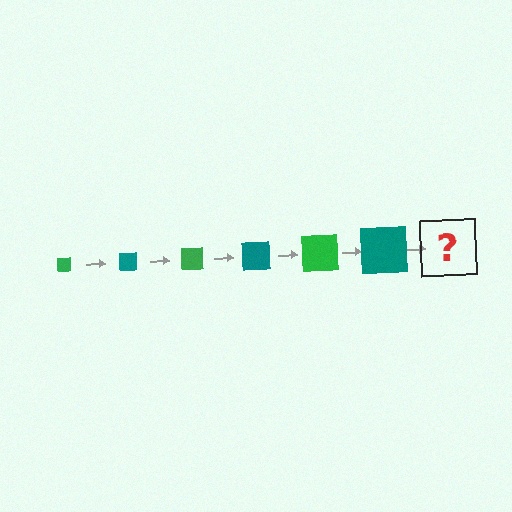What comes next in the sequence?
The next element should be a green square, larger than the previous one.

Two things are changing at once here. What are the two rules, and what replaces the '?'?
The two rules are that the square grows larger each step and the color cycles through green and teal. The '?' should be a green square, larger than the previous one.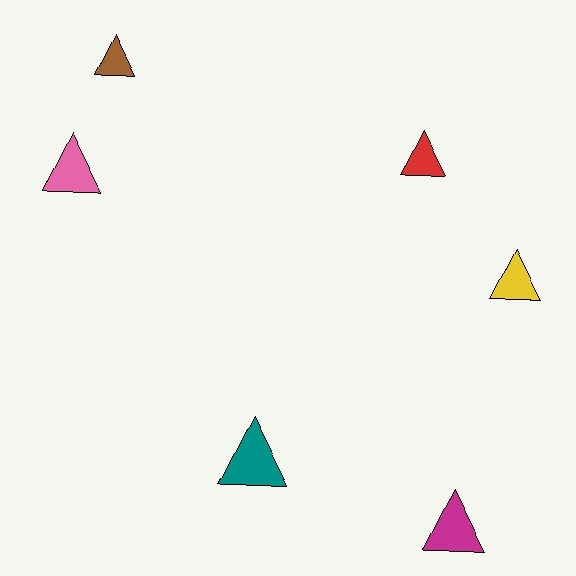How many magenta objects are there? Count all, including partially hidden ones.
There is 1 magenta object.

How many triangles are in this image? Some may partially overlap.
There are 6 triangles.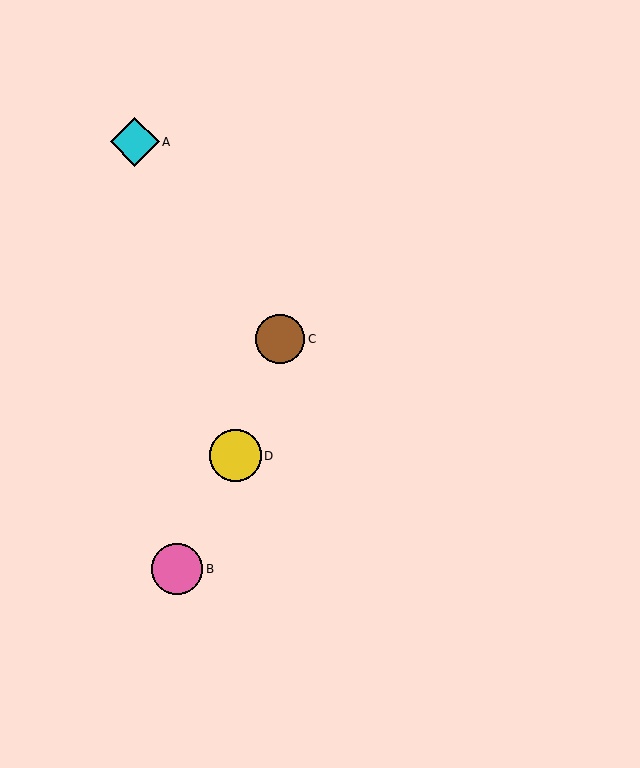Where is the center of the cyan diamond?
The center of the cyan diamond is at (135, 142).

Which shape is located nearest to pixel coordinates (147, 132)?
The cyan diamond (labeled A) at (135, 142) is nearest to that location.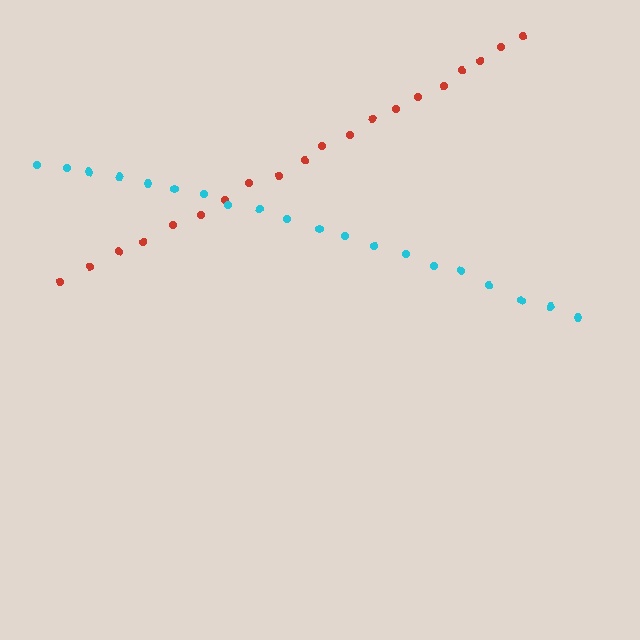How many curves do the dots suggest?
There are 2 distinct paths.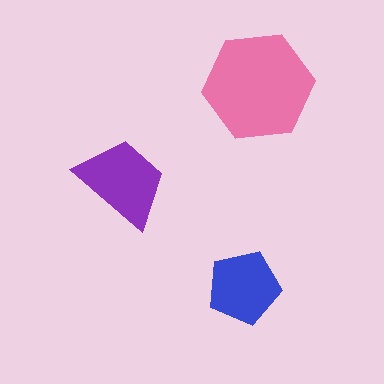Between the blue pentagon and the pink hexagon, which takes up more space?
The pink hexagon.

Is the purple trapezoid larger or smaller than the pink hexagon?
Smaller.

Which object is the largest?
The pink hexagon.